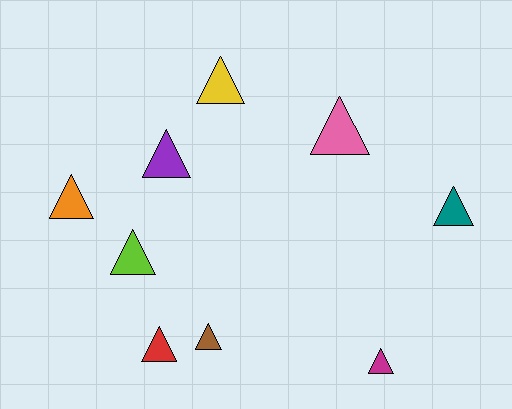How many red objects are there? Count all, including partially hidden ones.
There is 1 red object.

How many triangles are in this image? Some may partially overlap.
There are 9 triangles.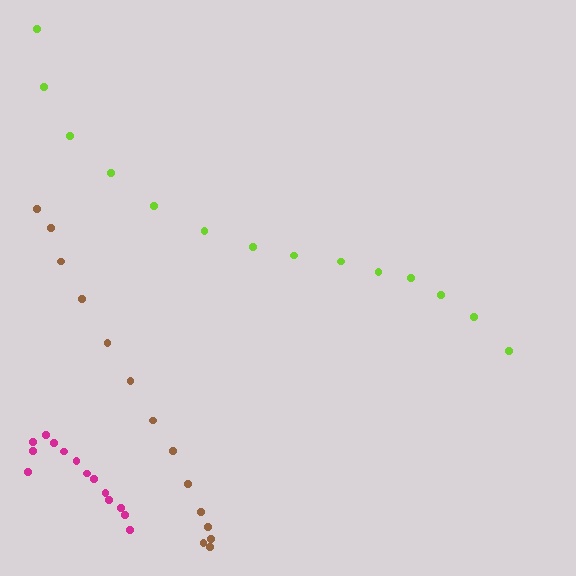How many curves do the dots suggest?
There are 3 distinct paths.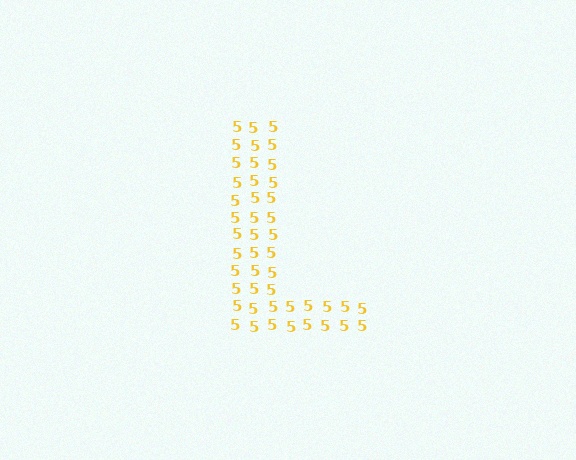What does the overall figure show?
The overall figure shows the letter L.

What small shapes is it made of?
It is made of small digit 5's.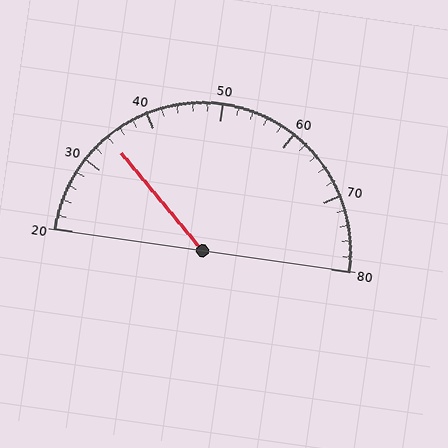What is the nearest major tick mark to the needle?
The nearest major tick mark is 30.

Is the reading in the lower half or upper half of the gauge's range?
The reading is in the lower half of the range (20 to 80).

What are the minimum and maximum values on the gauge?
The gauge ranges from 20 to 80.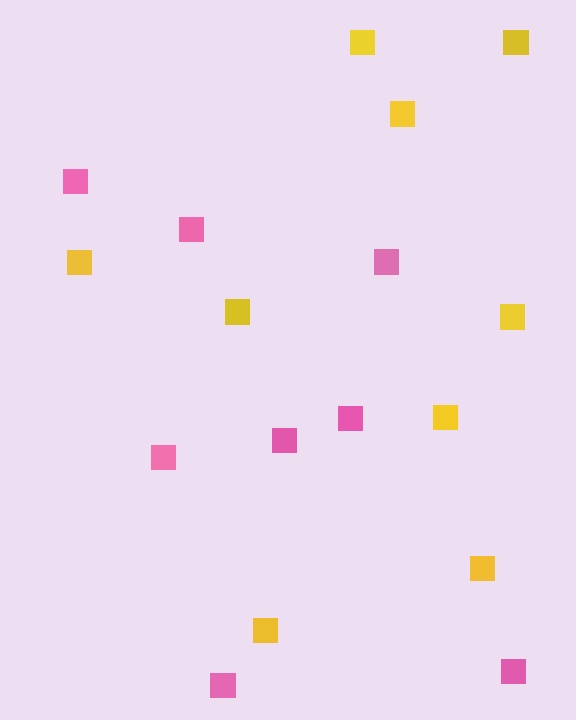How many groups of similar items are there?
There are 2 groups: one group of yellow squares (9) and one group of pink squares (8).